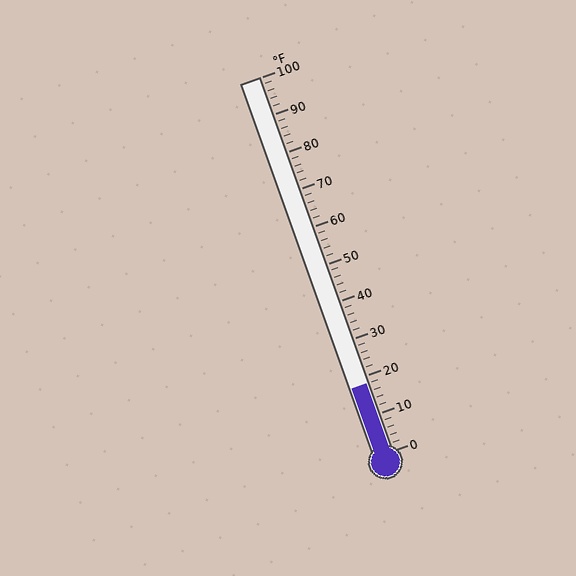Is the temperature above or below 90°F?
The temperature is below 90°F.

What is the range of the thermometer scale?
The thermometer scale ranges from 0°F to 100°F.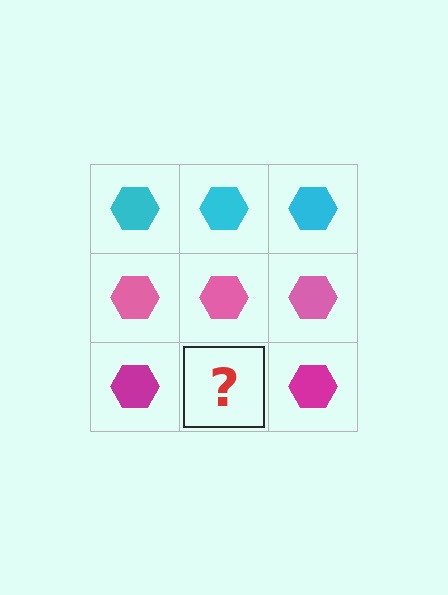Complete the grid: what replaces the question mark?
The question mark should be replaced with a magenta hexagon.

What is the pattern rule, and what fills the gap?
The rule is that each row has a consistent color. The gap should be filled with a magenta hexagon.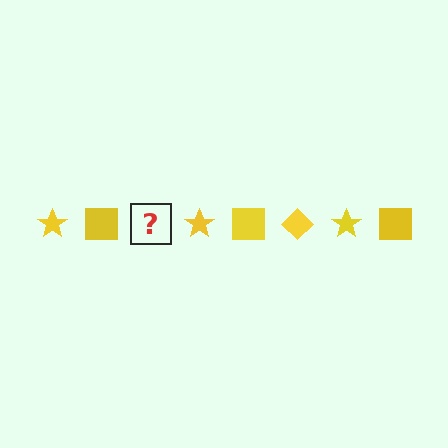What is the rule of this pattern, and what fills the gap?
The rule is that the pattern cycles through star, square, diamond shapes in yellow. The gap should be filled with a yellow diamond.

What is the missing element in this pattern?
The missing element is a yellow diamond.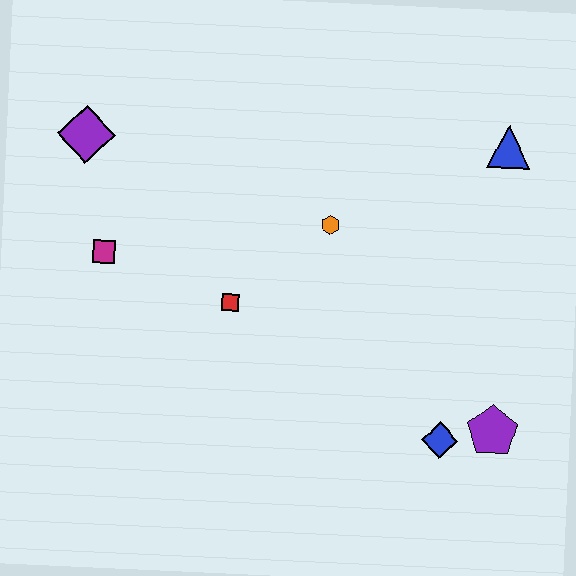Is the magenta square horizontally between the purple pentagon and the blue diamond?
No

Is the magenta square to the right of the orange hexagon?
No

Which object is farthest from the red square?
The blue triangle is farthest from the red square.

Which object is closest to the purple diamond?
The magenta square is closest to the purple diamond.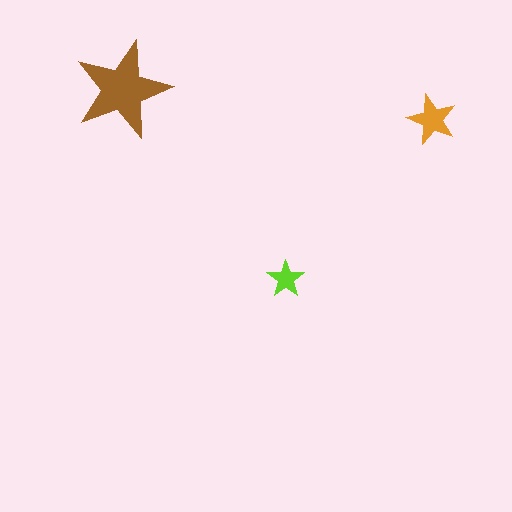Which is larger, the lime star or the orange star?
The orange one.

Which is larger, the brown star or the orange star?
The brown one.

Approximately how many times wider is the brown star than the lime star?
About 2.5 times wider.